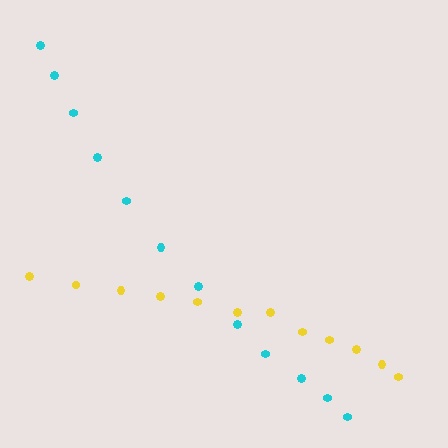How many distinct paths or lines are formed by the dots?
There are 2 distinct paths.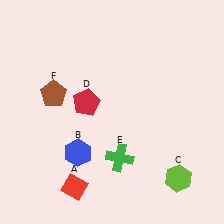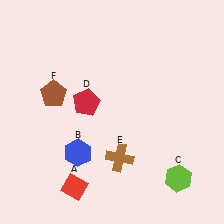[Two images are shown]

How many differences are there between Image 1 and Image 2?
There is 1 difference between the two images.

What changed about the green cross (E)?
In Image 1, E is green. In Image 2, it changed to brown.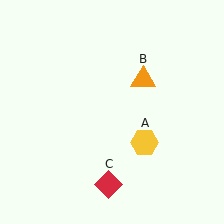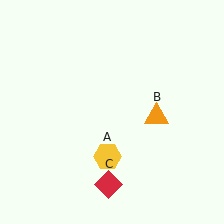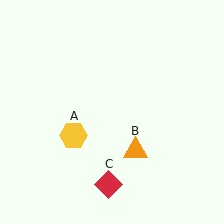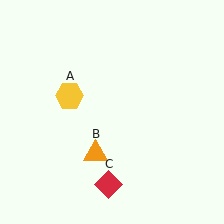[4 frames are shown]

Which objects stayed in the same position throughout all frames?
Red diamond (object C) remained stationary.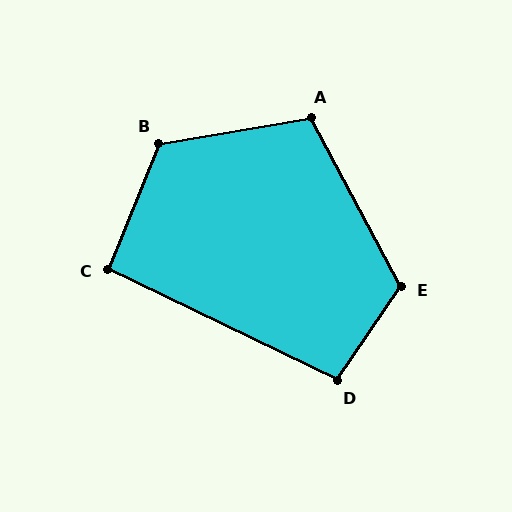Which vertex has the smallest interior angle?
C, at approximately 94 degrees.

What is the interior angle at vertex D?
Approximately 99 degrees (obtuse).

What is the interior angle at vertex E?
Approximately 117 degrees (obtuse).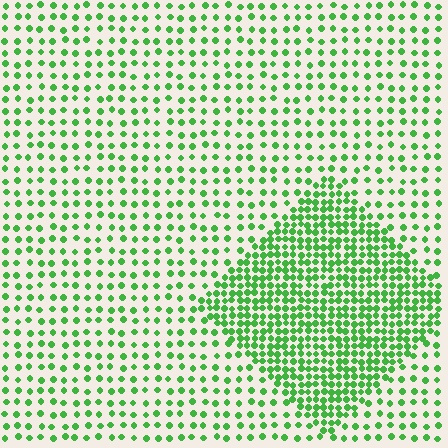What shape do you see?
I see a diamond.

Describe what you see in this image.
The image contains small green elements arranged at two different densities. A diamond-shaped region is visible where the elements are more densely packed than the surrounding area.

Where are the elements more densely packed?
The elements are more densely packed inside the diamond boundary.